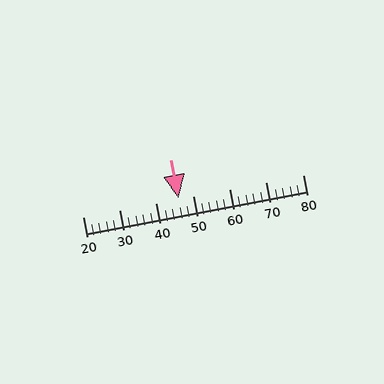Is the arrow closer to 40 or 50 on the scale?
The arrow is closer to 50.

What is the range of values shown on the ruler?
The ruler shows values from 20 to 80.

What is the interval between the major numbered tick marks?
The major tick marks are spaced 10 units apart.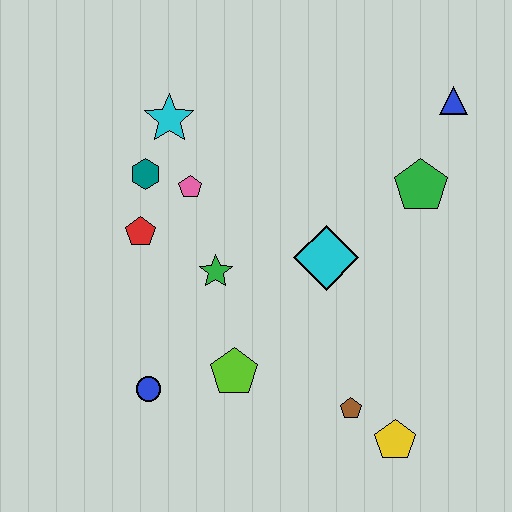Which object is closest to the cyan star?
The teal hexagon is closest to the cyan star.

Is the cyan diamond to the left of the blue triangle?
Yes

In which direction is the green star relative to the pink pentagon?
The green star is below the pink pentagon.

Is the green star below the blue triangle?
Yes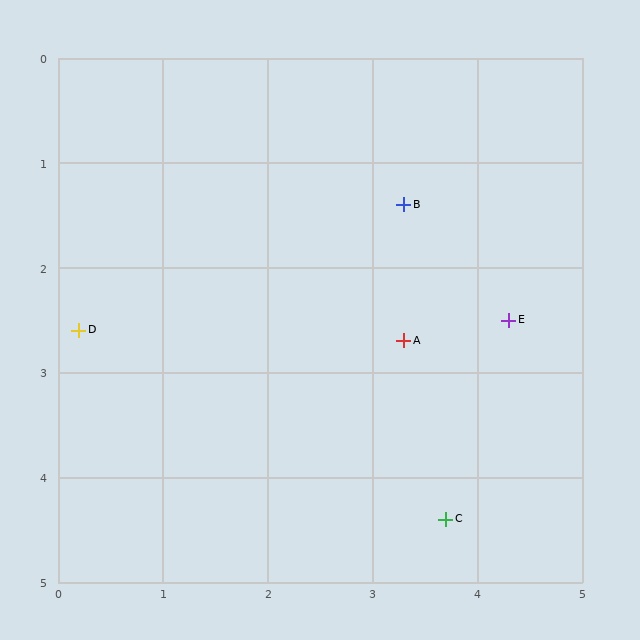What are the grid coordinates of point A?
Point A is at approximately (3.3, 2.7).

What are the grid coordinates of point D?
Point D is at approximately (0.2, 2.6).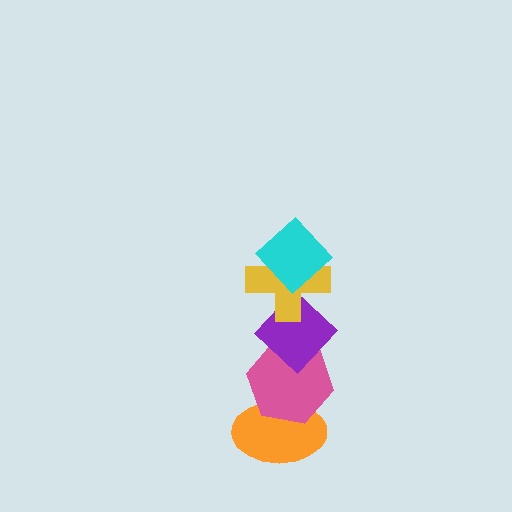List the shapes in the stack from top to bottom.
From top to bottom: the cyan diamond, the yellow cross, the purple diamond, the pink hexagon, the orange ellipse.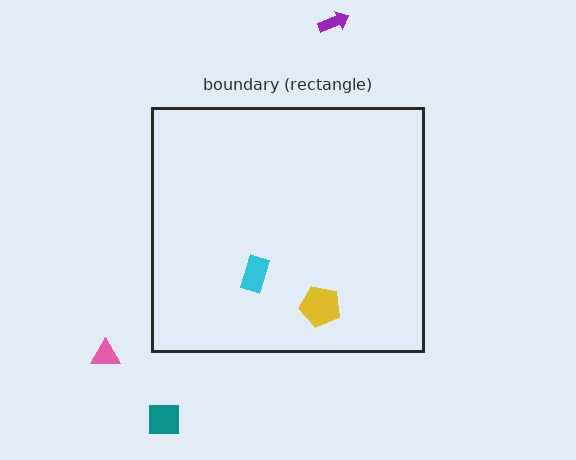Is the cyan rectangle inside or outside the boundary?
Inside.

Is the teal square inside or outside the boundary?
Outside.